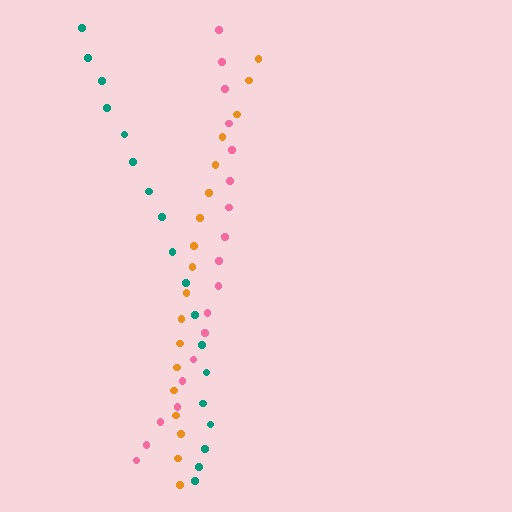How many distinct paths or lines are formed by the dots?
There are 3 distinct paths.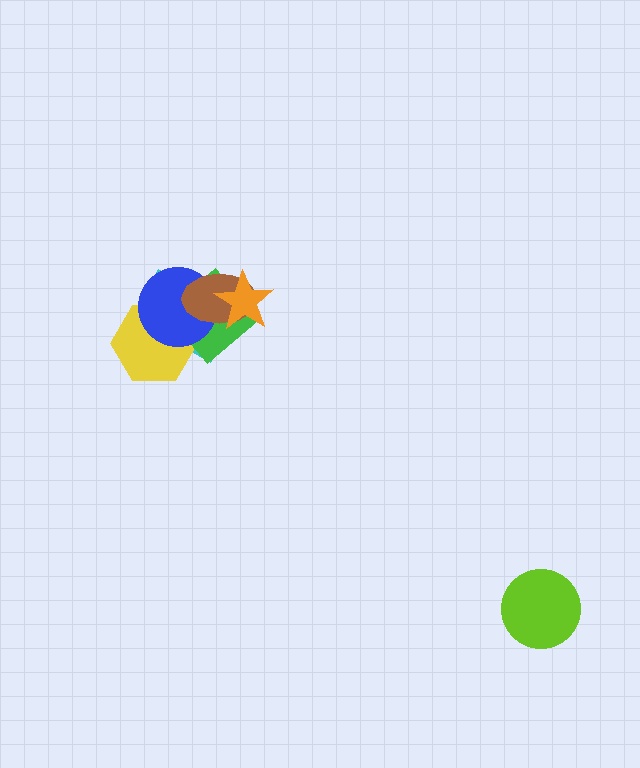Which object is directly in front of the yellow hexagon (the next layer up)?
The green diamond is directly in front of the yellow hexagon.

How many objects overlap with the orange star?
3 objects overlap with the orange star.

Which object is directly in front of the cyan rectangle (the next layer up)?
The yellow hexagon is directly in front of the cyan rectangle.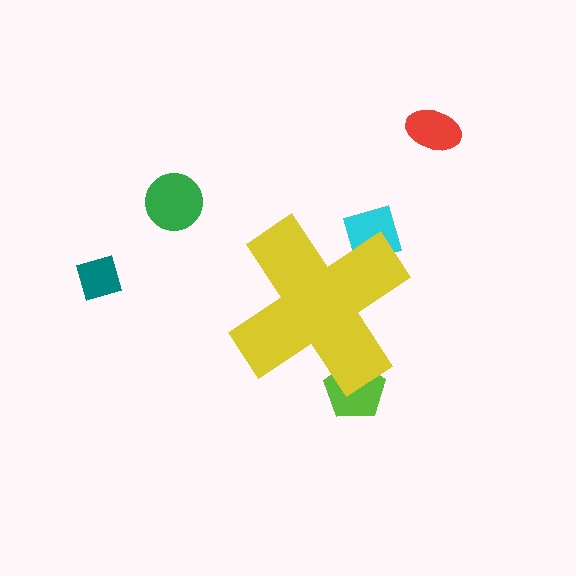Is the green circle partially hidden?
No, the green circle is fully visible.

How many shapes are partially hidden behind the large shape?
2 shapes are partially hidden.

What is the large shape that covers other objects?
A yellow cross.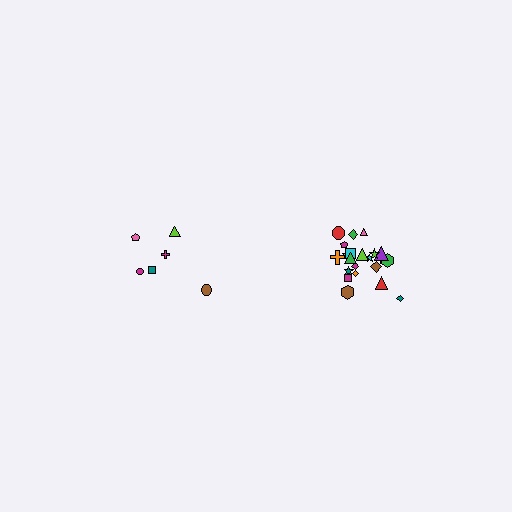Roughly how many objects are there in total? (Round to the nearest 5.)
Roughly 30 objects in total.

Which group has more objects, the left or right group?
The right group.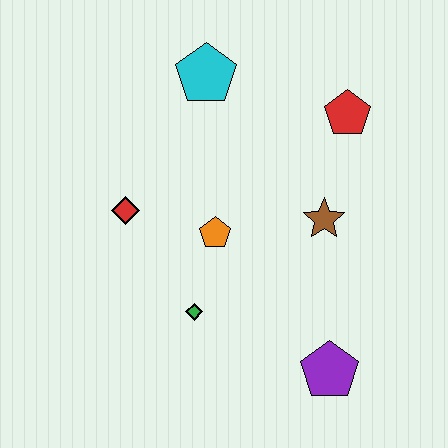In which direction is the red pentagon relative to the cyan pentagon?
The red pentagon is to the right of the cyan pentagon.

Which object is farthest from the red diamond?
The purple pentagon is farthest from the red diamond.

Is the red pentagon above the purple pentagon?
Yes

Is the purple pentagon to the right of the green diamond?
Yes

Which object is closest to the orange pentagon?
The green diamond is closest to the orange pentagon.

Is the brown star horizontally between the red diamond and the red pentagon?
Yes